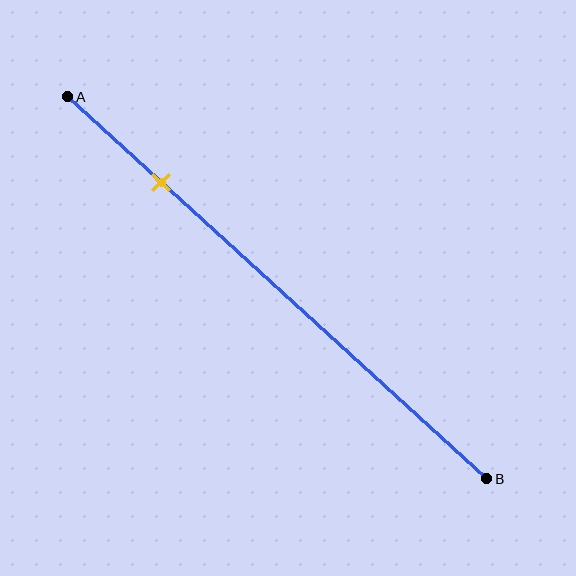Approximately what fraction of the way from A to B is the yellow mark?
The yellow mark is approximately 20% of the way from A to B.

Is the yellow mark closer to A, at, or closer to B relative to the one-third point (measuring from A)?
The yellow mark is closer to point A than the one-third point of segment AB.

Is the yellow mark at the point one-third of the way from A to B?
No, the mark is at about 20% from A, not at the 33% one-third point.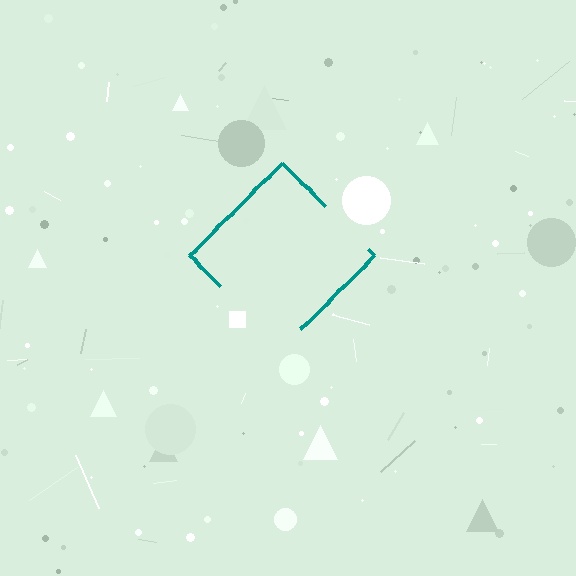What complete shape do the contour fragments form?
The contour fragments form a diamond.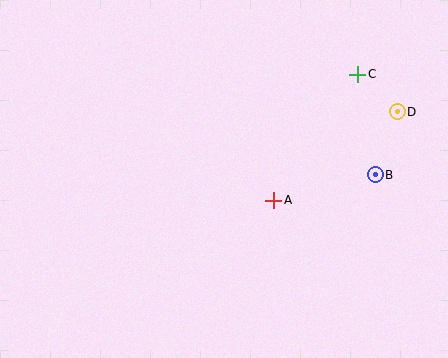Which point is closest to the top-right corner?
Point C is closest to the top-right corner.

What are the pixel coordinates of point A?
Point A is at (274, 200).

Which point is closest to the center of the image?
Point A at (274, 200) is closest to the center.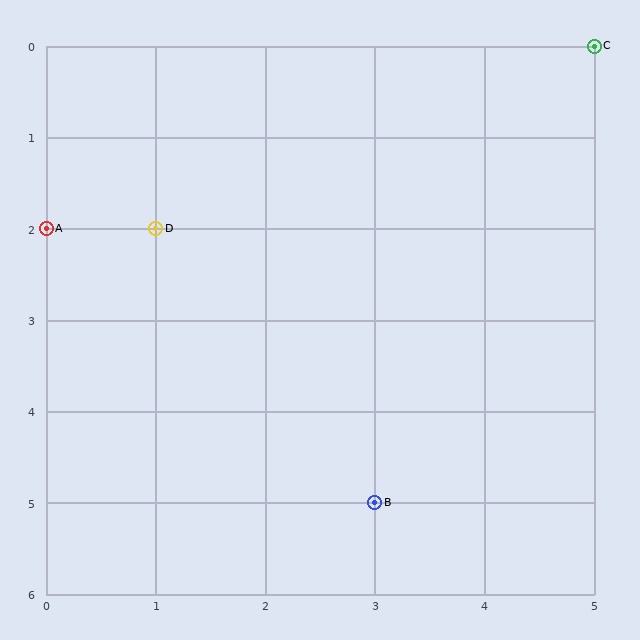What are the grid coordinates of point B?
Point B is at grid coordinates (3, 5).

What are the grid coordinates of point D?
Point D is at grid coordinates (1, 2).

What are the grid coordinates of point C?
Point C is at grid coordinates (5, 0).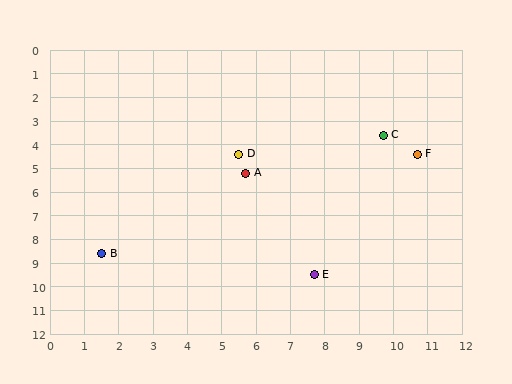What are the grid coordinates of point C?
Point C is at approximately (9.7, 3.6).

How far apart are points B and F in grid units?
Points B and F are about 10.1 grid units apart.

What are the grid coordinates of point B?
Point B is at approximately (1.5, 8.6).